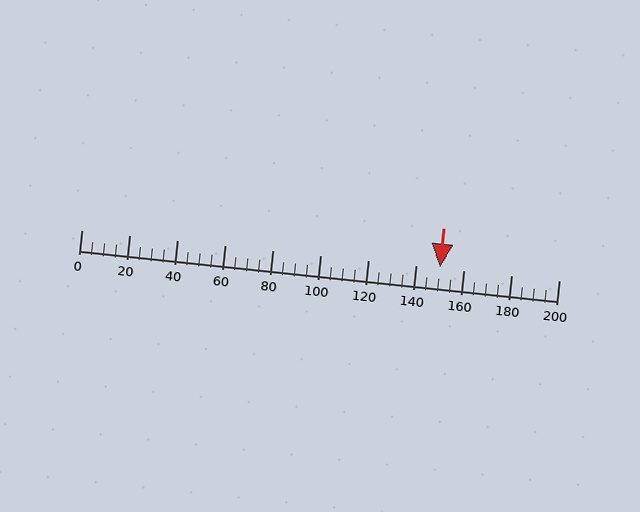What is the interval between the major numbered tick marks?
The major tick marks are spaced 20 units apart.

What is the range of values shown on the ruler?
The ruler shows values from 0 to 200.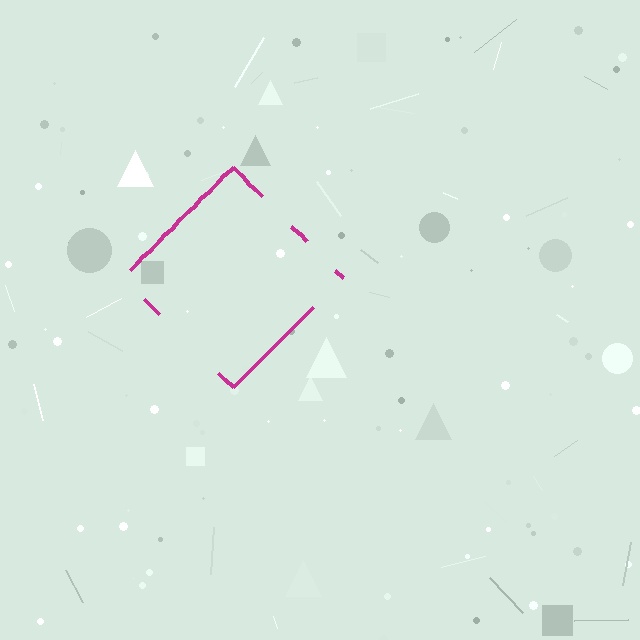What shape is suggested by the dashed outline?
The dashed outline suggests a diamond.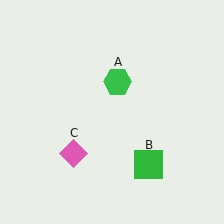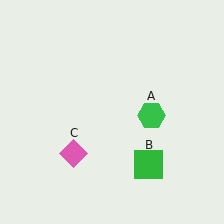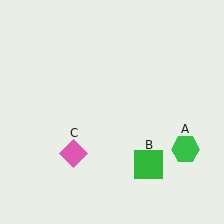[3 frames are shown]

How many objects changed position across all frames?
1 object changed position: green hexagon (object A).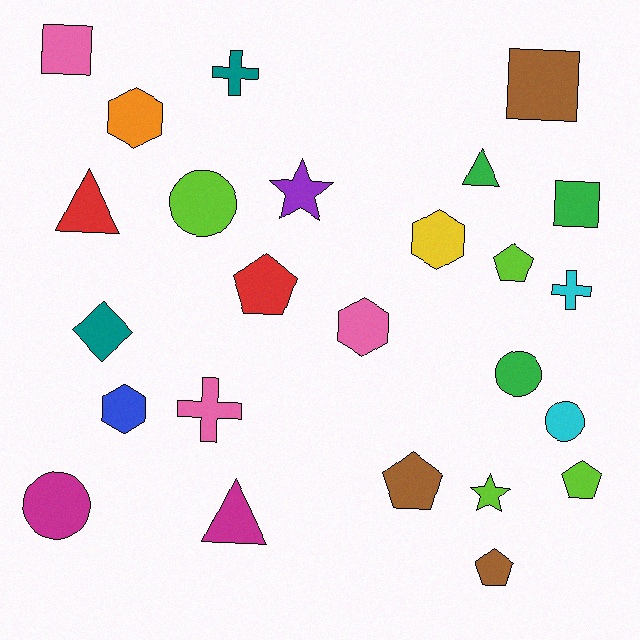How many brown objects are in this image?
There are 3 brown objects.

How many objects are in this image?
There are 25 objects.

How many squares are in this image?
There are 3 squares.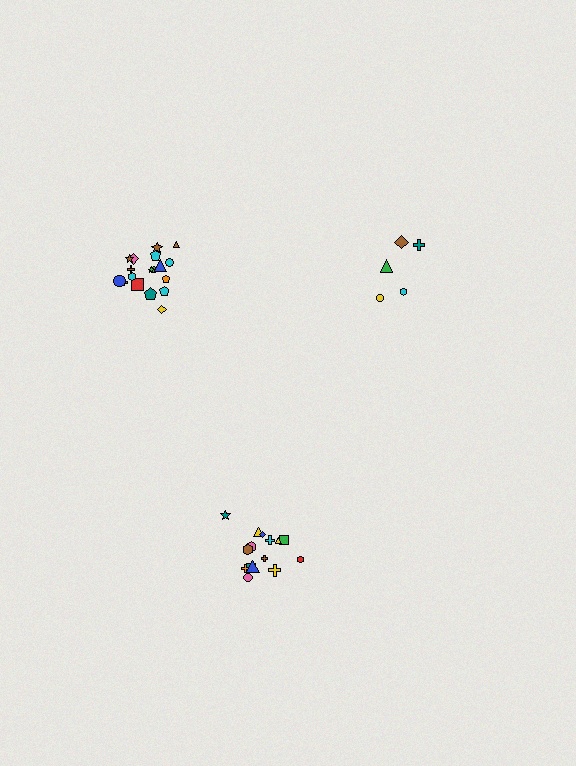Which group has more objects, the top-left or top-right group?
The top-left group.